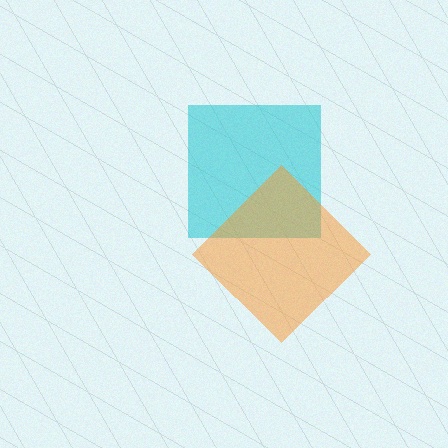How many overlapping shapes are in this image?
There are 2 overlapping shapes in the image.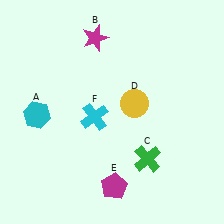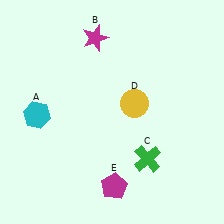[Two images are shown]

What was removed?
The cyan cross (F) was removed in Image 2.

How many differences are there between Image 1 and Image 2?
There is 1 difference between the two images.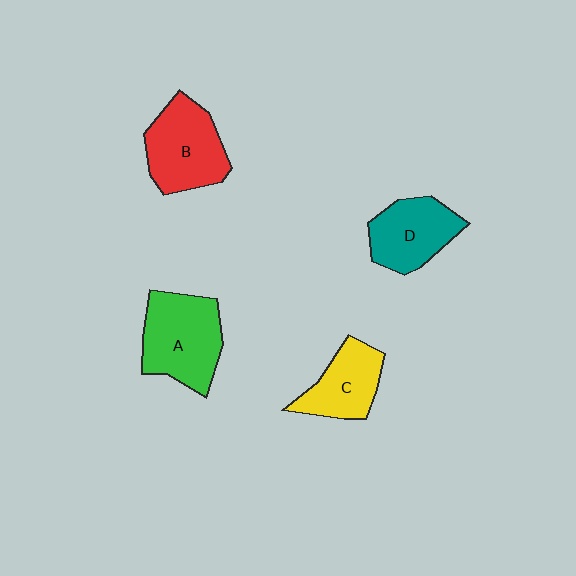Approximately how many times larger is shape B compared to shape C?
Approximately 1.3 times.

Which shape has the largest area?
Shape A (green).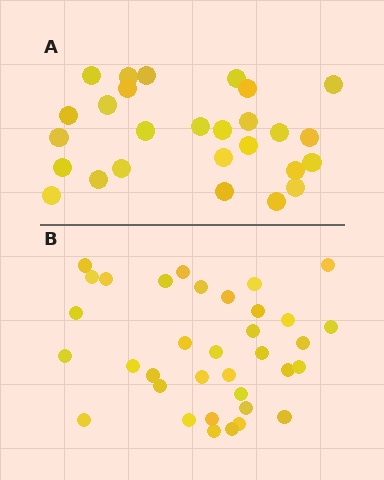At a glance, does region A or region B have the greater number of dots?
Region B (the bottom region) has more dots.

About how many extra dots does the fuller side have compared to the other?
Region B has roughly 8 or so more dots than region A.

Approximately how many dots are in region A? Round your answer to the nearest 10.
About 30 dots. (The exact count is 27, which rounds to 30.)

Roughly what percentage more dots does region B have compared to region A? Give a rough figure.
About 30% more.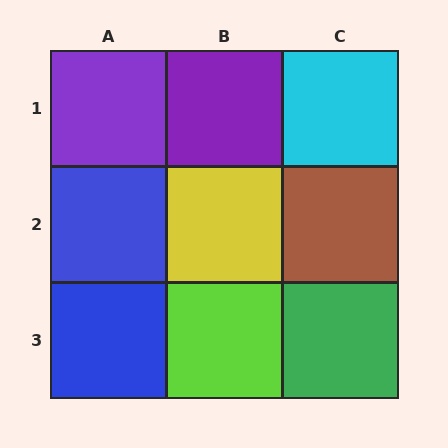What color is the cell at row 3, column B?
Lime.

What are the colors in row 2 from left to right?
Blue, yellow, brown.